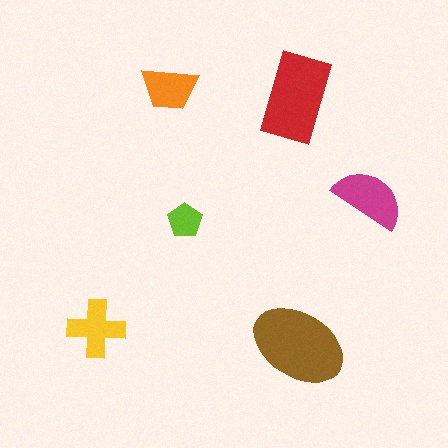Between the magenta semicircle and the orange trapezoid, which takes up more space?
The magenta semicircle.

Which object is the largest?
The brown ellipse.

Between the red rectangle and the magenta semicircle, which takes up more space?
The red rectangle.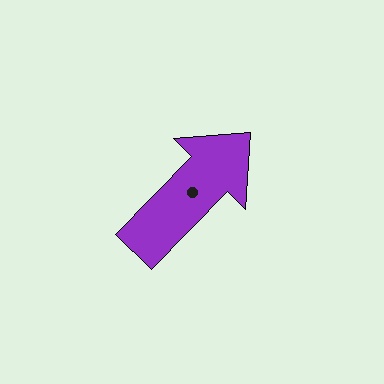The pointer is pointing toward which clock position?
Roughly 1 o'clock.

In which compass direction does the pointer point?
Northeast.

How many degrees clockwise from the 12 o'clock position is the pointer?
Approximately 45 degrees.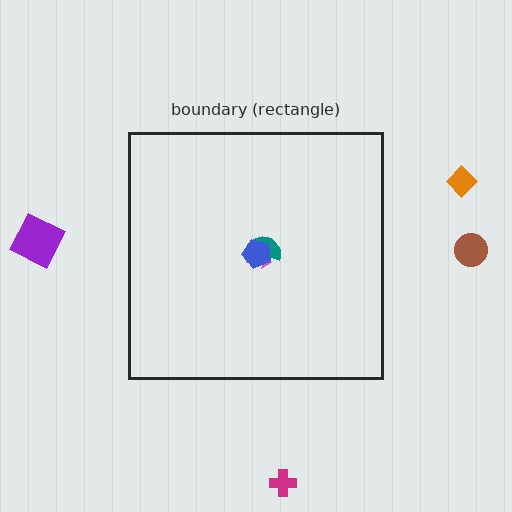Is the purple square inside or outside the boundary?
Outside.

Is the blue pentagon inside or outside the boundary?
Inside.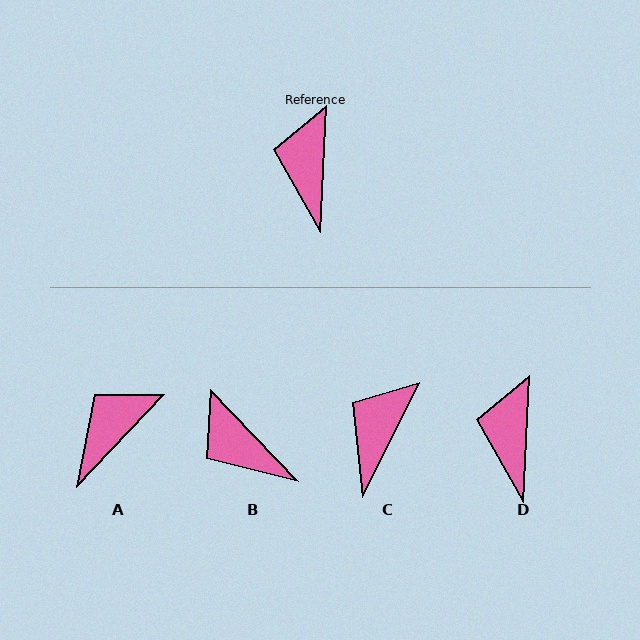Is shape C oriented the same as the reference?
No, it is off by about 23 degrees.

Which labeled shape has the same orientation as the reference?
D.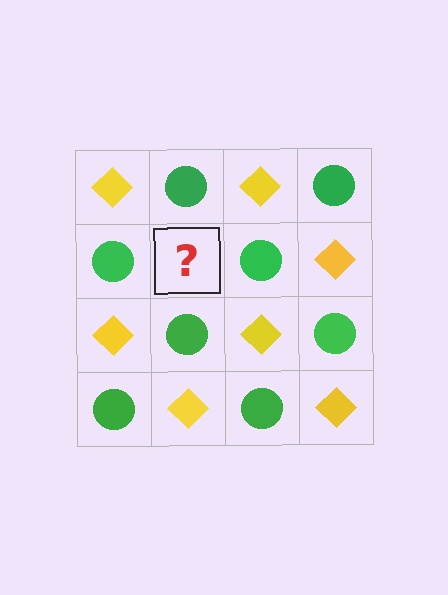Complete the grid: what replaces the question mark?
The question mark should be replaced with a yellow diamond.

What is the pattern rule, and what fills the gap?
The rule is that it alternates yellow diamond and green circle in a checkerboard pattern. The gap should be filled with a yellow diamond.